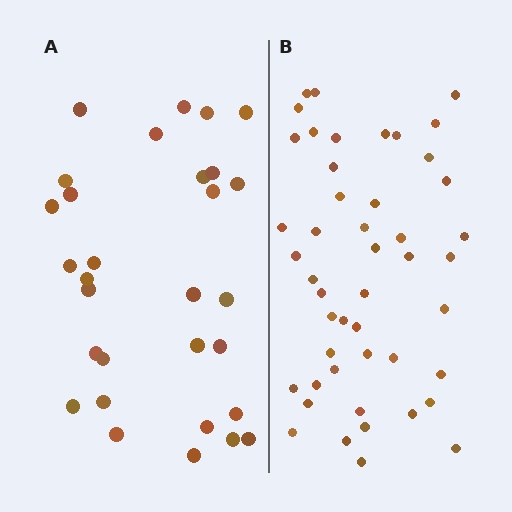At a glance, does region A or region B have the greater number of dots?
Region B (the right region) has more dots.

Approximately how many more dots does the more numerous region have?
Region B has approximately 15 more dots than region A.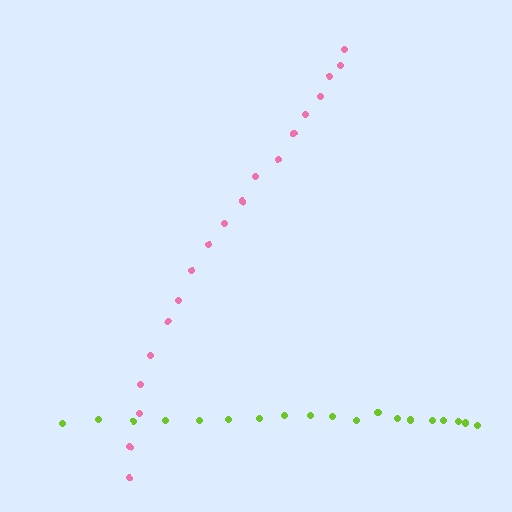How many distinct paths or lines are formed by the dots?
There are 2 distinct paths.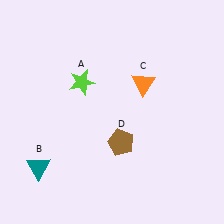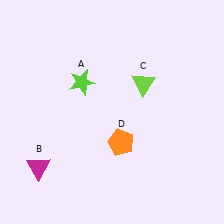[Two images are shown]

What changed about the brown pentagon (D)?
In Image 1, D is brown. In Image 2, it changed to orange.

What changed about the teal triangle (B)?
In Image 1, B is teal. In Image 2, it changed to magenta.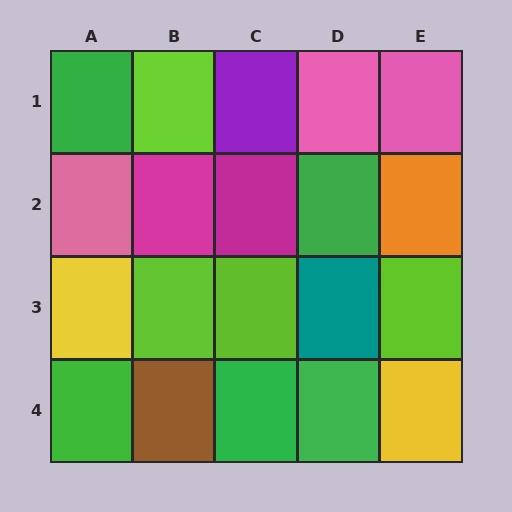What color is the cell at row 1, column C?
Purple.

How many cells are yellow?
2 cells are yellow.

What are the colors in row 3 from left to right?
Yellow, lime, lime, teal, lime.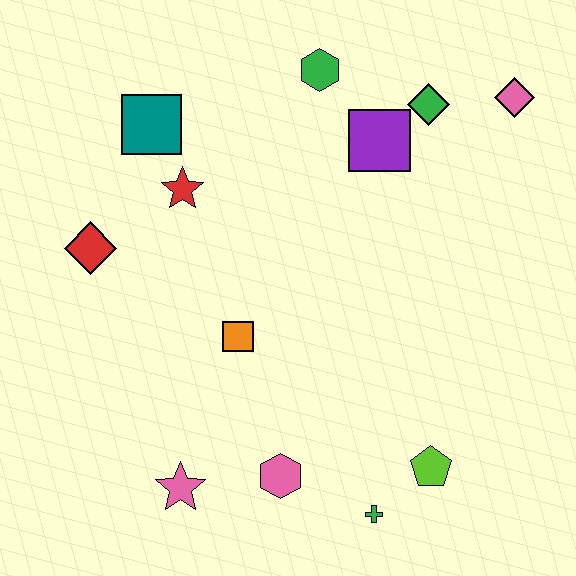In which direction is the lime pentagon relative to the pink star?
The lime pentagon is to the right of the pink star.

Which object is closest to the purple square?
The green diamond is closest to the purple square.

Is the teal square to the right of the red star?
No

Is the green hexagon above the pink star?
Yes